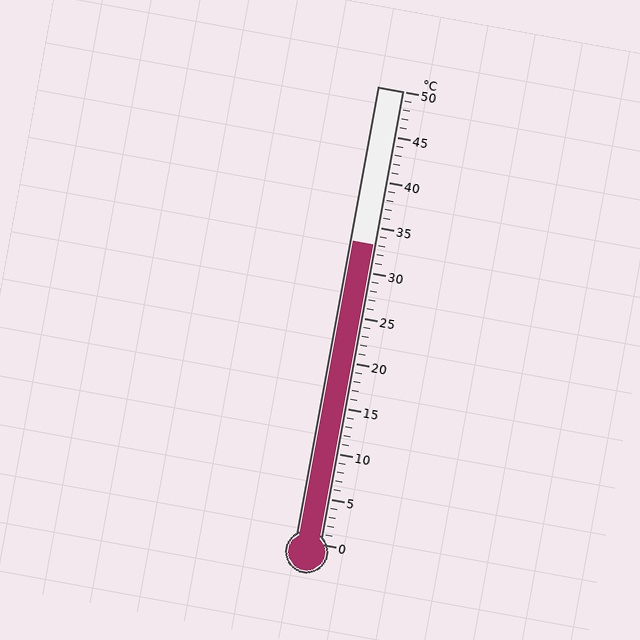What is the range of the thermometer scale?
The thermometer scale ranges from 0°C to 50°C.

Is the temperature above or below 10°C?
The temperature is above 10°C.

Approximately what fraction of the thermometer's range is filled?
The thermometer is filled to approximately 65% of its range.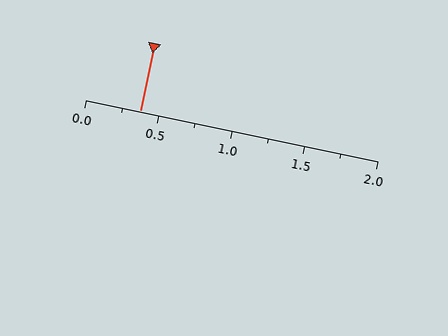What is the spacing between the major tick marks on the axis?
The major ticks are spaced 0.5 apart.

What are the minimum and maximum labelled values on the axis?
The axis runs from 0.0 to 2.0.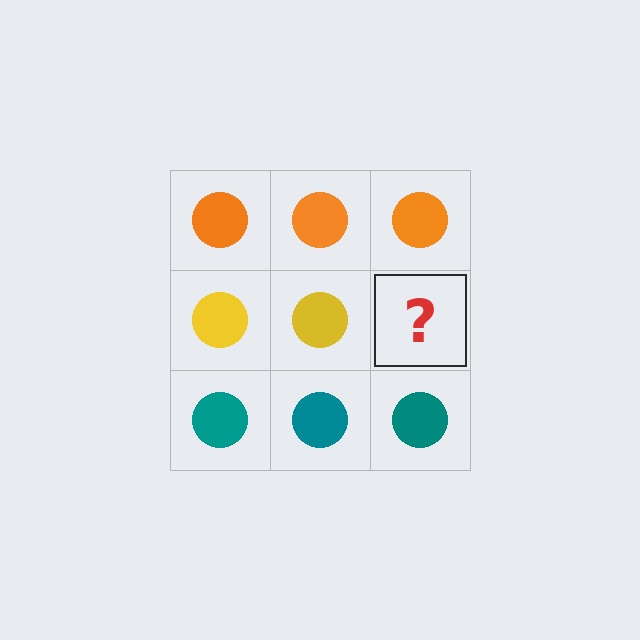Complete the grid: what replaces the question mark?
The question mark should be replaced with a yellow circle.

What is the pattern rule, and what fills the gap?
The rule is that each row has a consistent color. The gap should be filled with a yellow circle.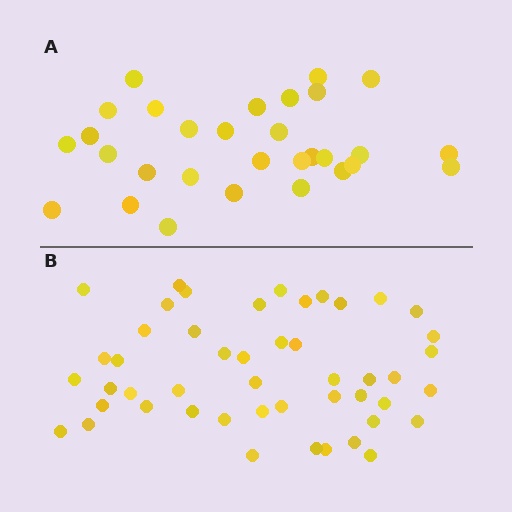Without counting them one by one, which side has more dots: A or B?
Region B (the bottom region) has more dots.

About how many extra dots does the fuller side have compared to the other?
Region B has approximately 20 more dots than region A.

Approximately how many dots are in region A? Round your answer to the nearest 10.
About 30 dots.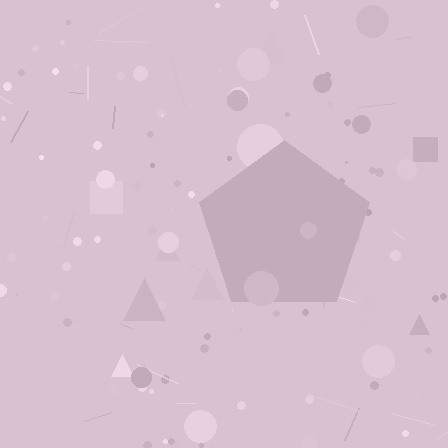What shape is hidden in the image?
A pentagon is hidden in the image.